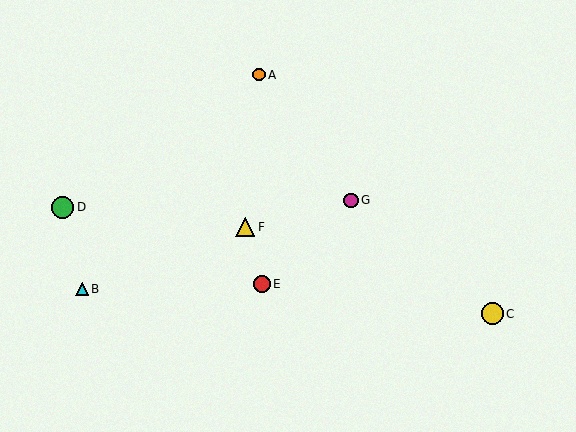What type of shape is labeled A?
Shape A is an orange circle.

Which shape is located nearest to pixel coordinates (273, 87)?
The orange circle (labeled A) at (259, 75) is nearest to that location.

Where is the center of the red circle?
The center of the red circle is at (262, 284).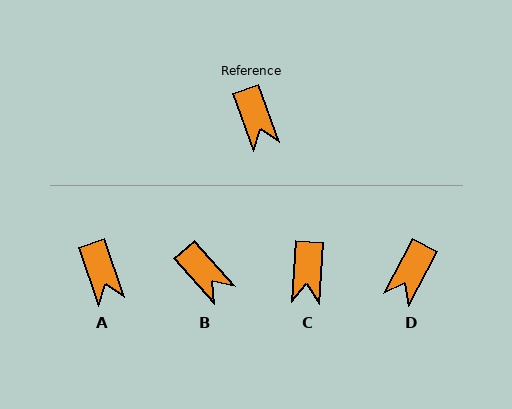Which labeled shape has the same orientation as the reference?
A.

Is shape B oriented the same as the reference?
No, it is off by about 23 degrees.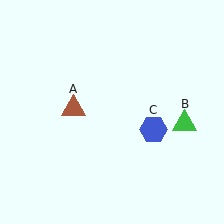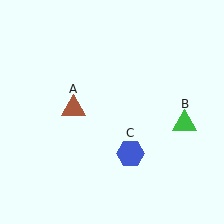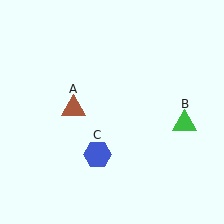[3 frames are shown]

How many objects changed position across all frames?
1 object changed position: blue hexagon (object C).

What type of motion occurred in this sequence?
The blue hexagon (object C) rotated clockwise around the center of the scene.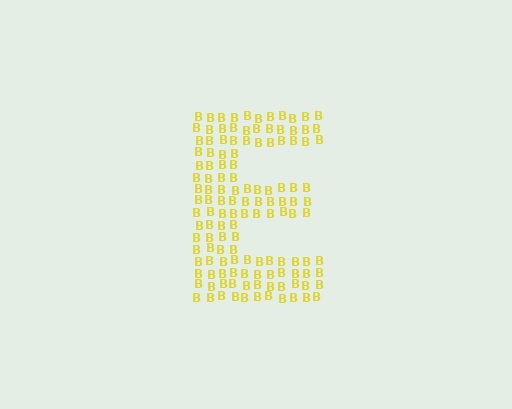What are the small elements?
The small elements are letter B's.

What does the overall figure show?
The overall figure shows the letter E.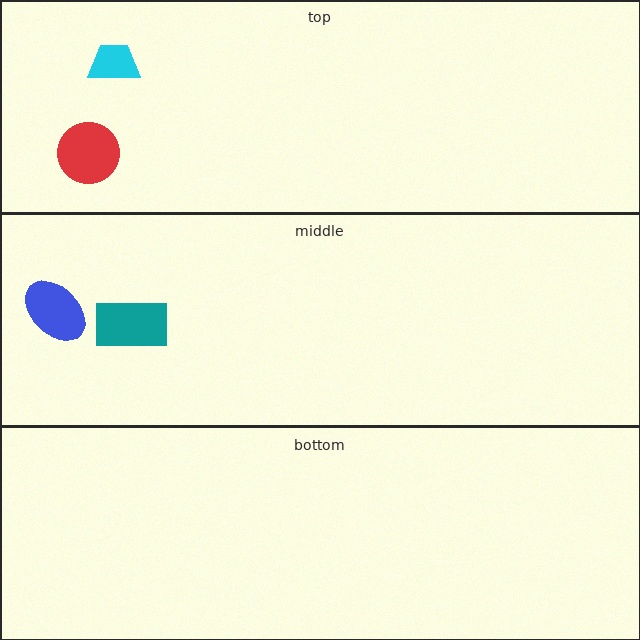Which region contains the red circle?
The top region.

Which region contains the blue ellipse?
The middle region.